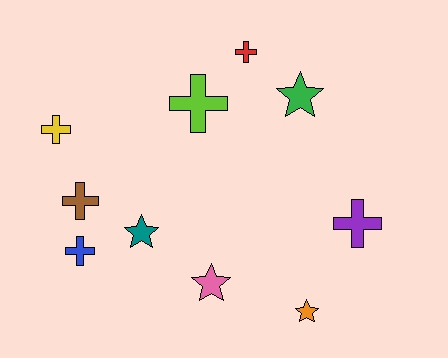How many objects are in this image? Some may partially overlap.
There are 10 objects.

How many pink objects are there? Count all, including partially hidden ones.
There is 1 pink object.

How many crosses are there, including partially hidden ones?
There are 6 crosses.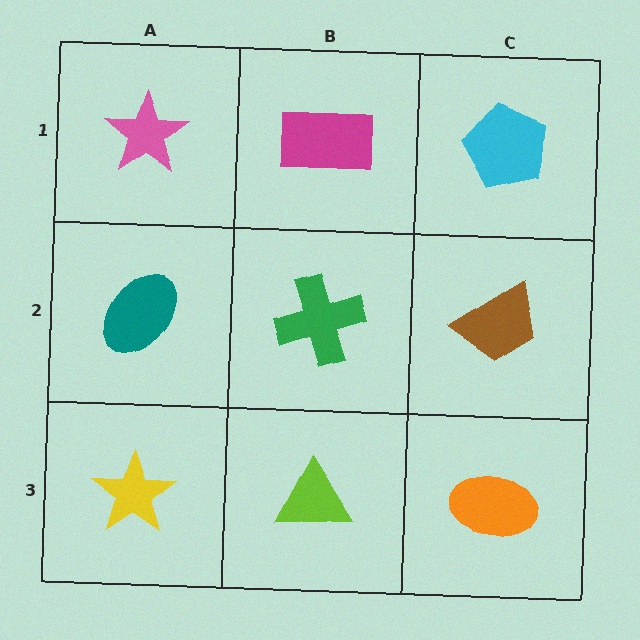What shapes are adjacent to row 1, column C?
A brown trapezoid (row 2, column C), a magenta rectangle (row 1, column B).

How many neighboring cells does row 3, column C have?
2.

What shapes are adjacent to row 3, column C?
A brown trapezoid (row 2, column C), a lime triangle (row 3, column B).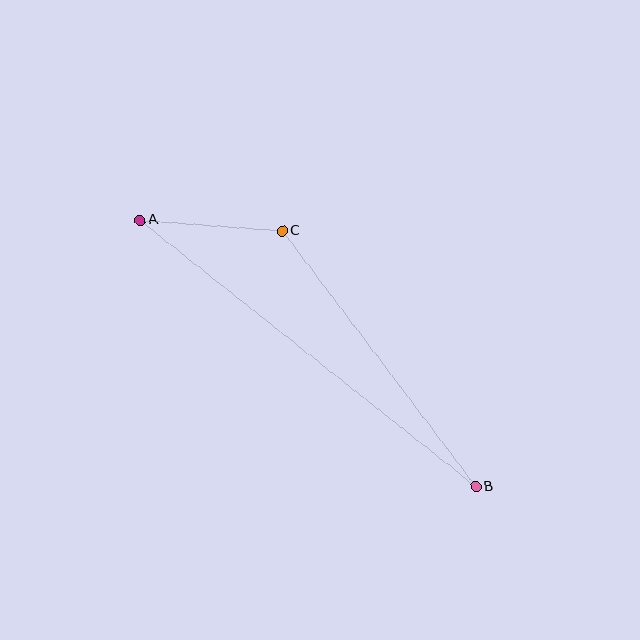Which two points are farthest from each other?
Points A and B are farthest from each other.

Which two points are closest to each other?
Points A and C are closest to each other.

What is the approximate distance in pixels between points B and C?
The distance between B and C is approximately 321 pixels.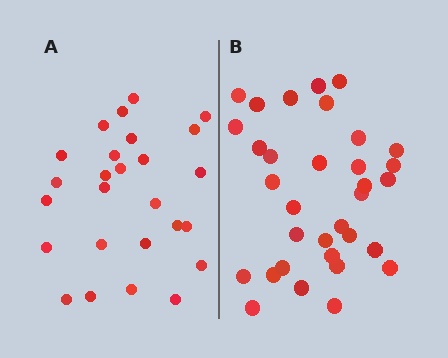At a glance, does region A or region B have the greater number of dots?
Region B (the right region) has more dots.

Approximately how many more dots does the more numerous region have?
Region B has roughly 8 or so more dots than region A.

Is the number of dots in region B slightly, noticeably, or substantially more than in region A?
Region B has noticeably more, but not dramatically so. The ratio is roughly 1.3 to 1.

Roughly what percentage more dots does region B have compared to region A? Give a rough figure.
About 25% more.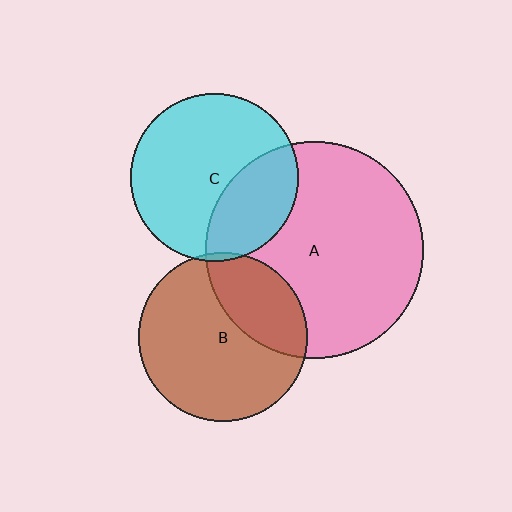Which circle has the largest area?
Circle A (pink).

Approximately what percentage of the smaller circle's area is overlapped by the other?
Approximately 5%.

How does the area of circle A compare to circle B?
Approximately 1.6 times.